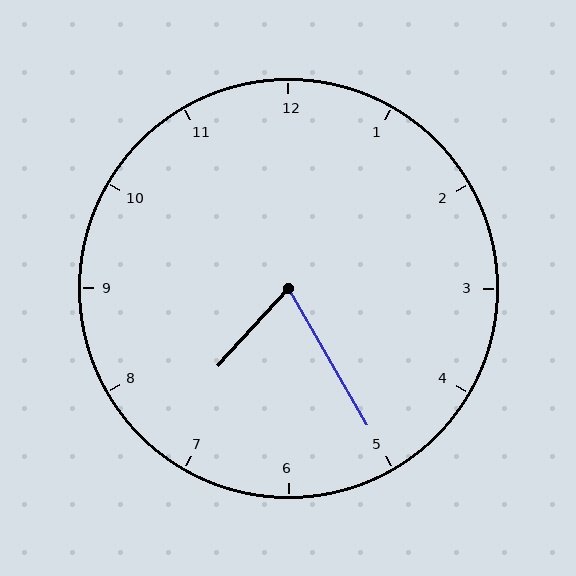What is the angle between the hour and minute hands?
Approximately 72 degrees.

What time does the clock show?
7:25.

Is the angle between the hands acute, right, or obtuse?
It is acute.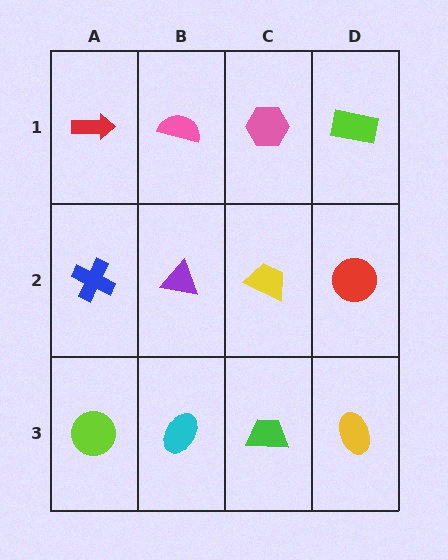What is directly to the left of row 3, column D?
A green trapezoid.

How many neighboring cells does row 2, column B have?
4.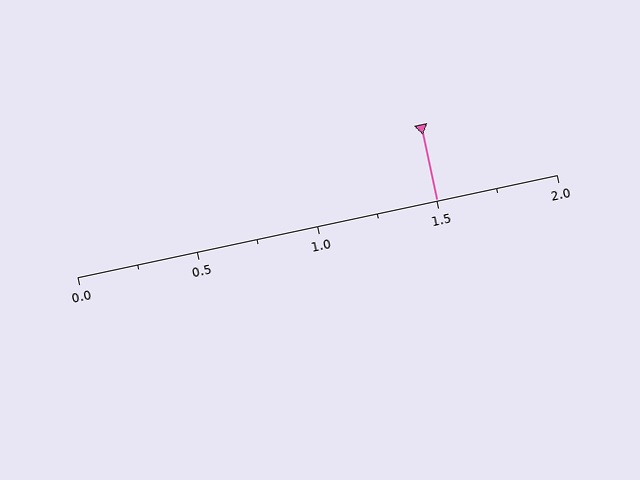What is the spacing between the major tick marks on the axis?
The major ticks are spaced 0.5 apart.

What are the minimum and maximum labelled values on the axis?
The axis runs from 0.0 to 2.0.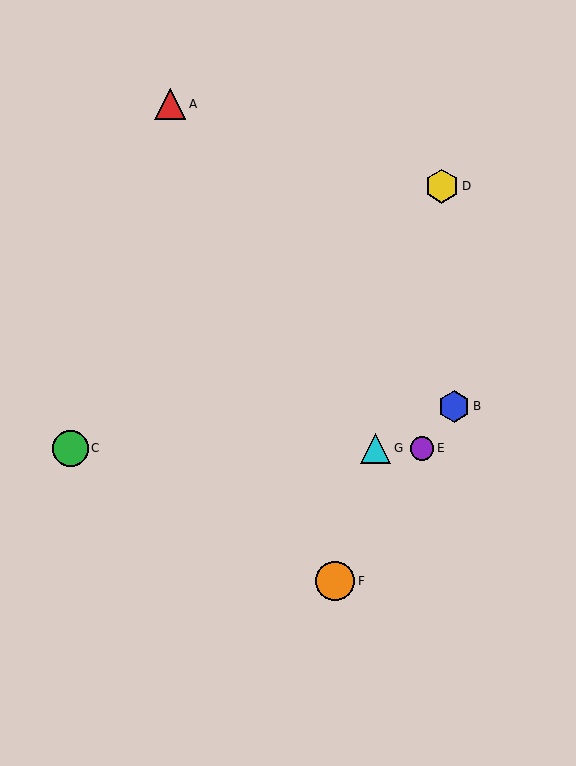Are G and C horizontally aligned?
Yes, both are at y≈448.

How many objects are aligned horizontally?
3 objects (C, E, G) are aligned horizontally.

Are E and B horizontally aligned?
No, E is at y≈448 and B is at y≈406.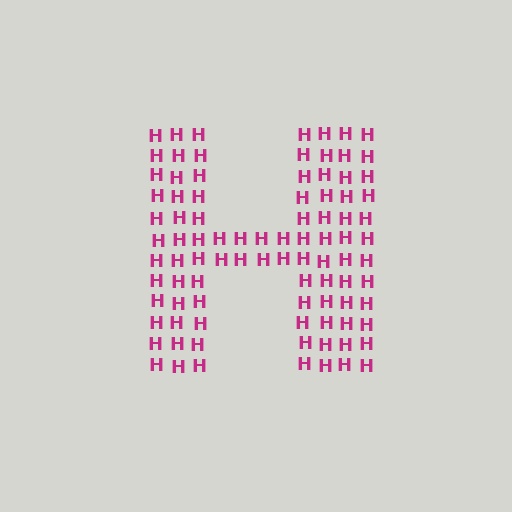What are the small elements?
The small elements are letter H's.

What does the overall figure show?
The overall figure shows the letter H.